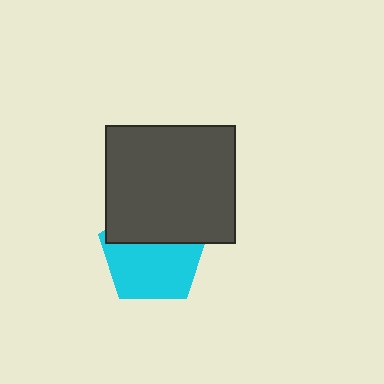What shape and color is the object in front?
The object in front is a dark gray rectangle.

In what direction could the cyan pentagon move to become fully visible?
The cyan pentagon could move down. That would shift it out from behind the dark gray rectangle entirely.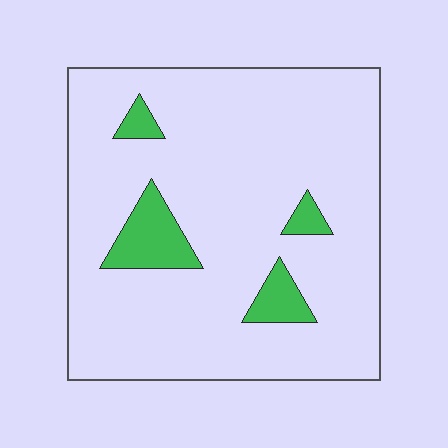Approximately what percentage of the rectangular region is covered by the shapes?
Approximately 10%.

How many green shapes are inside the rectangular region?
4.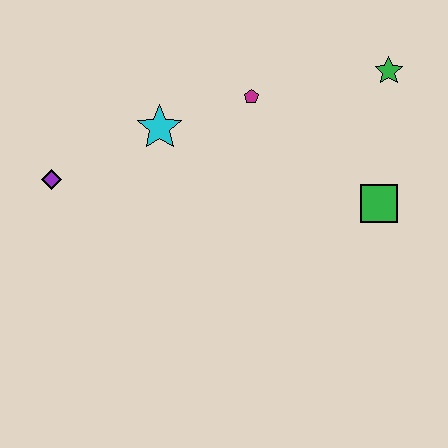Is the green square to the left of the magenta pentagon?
No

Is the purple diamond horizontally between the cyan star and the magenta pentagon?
No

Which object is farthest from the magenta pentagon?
The purple diamond is farthest from the magenta pentagon.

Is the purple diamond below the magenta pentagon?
Yes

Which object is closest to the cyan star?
The magenta pentagon is closest to the cyan star.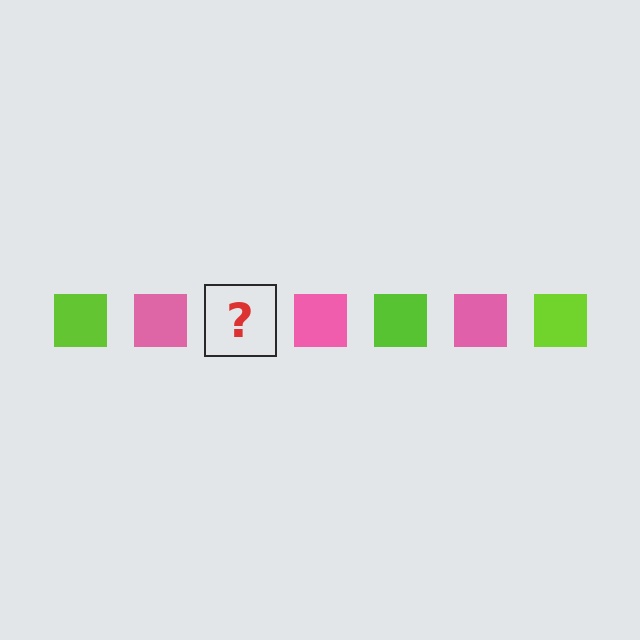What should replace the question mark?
The question mark should be replaced with a lime square.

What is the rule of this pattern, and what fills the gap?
The rule is that the pattern cycles through lime, pink squares. The gap should be filled with a lime square.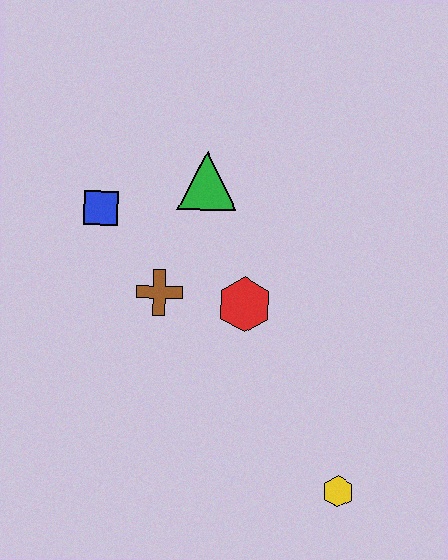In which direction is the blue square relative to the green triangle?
The blue square is to the left of the green triangle.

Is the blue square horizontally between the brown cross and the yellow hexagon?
No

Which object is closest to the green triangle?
The blue square is closest to the green triangle.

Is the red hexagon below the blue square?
Yes